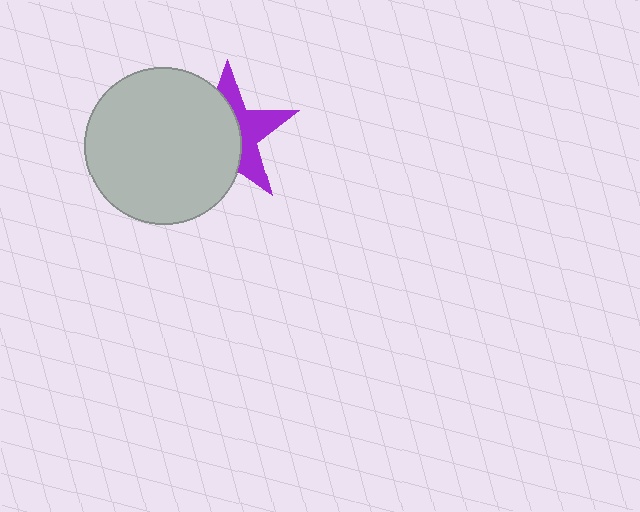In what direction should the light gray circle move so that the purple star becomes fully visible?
The light gray circle should move left. That is the shortest direction to clear the overlap and leave the purple star fully visible.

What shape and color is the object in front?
The object in front is a light gray circle.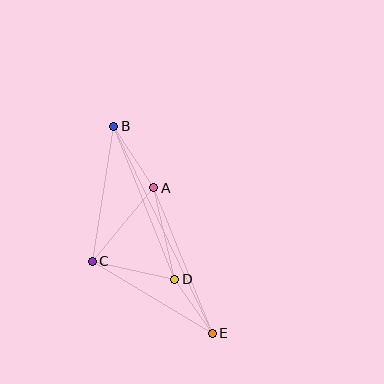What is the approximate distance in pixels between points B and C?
The distance between B and C is approximately 137 pixels.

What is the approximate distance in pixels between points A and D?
The distance between A and D is approximately 94 pixels.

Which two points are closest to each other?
Points D and E are closest to each other.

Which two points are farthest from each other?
Points B and E are farthest from each other.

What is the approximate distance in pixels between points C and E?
The distance between C and E is approximately 140 pixels.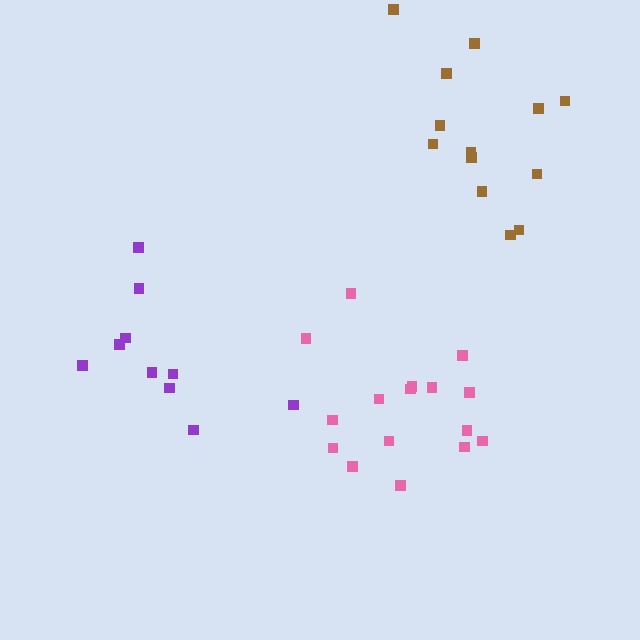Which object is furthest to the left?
The purple cluster is leftmost.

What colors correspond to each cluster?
The clusters are colored: pink, purple, brown.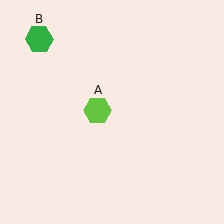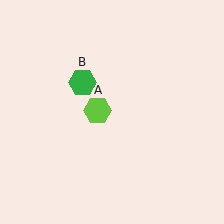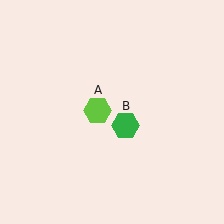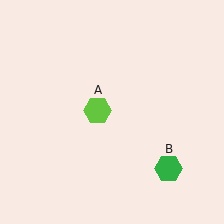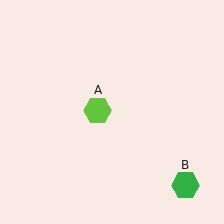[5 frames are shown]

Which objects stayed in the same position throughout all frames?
Lime hexagon (object A) remained stationary.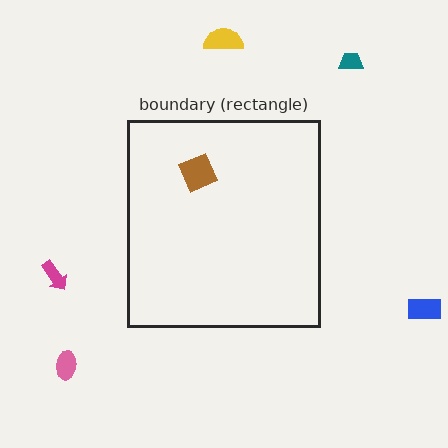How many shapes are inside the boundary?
1 inside, 5 outside.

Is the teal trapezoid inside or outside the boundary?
Outside.